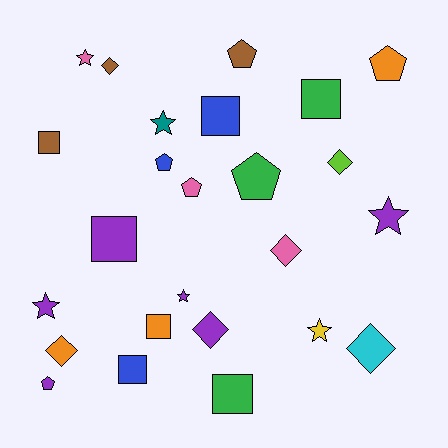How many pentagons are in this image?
There are 6 pentagons.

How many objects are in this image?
There are 25 objects.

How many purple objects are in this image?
There are 6 purple objects.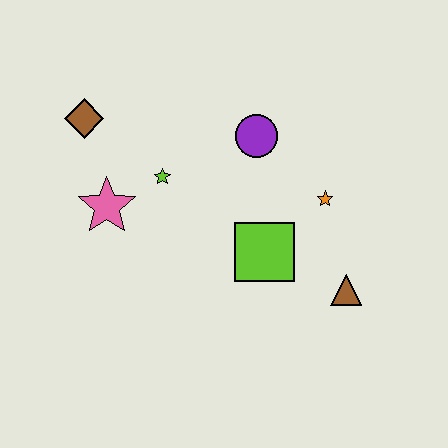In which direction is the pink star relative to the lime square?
The pink star is to the left of the lime square.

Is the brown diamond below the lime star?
No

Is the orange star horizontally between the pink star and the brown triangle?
Yes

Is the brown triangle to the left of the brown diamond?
No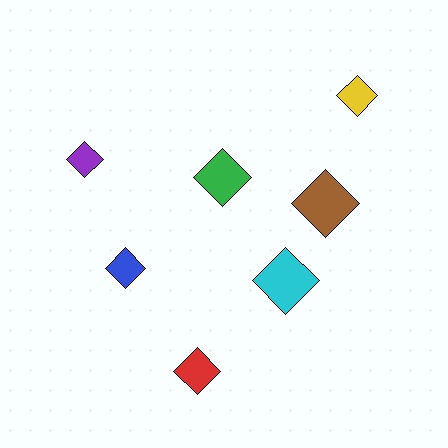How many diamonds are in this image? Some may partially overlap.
There are 7 diamonds.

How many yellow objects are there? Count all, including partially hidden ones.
There is 1 yellow object.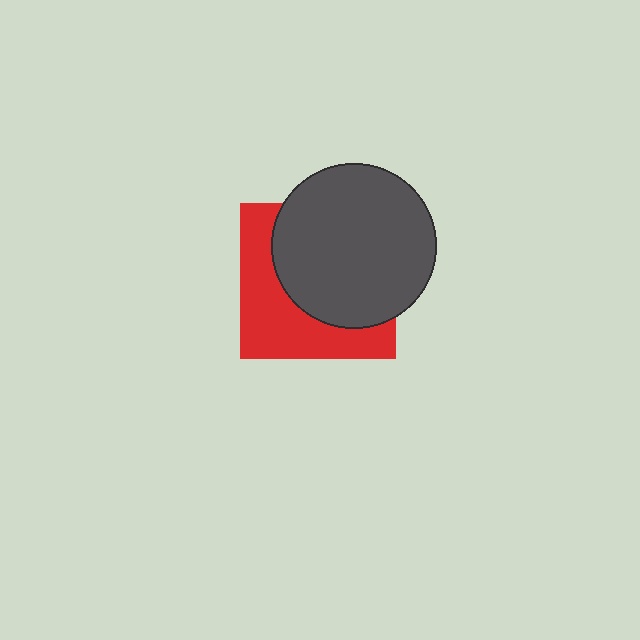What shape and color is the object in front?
The object in front is a dark gray circle.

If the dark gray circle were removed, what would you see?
You would see the complete red square.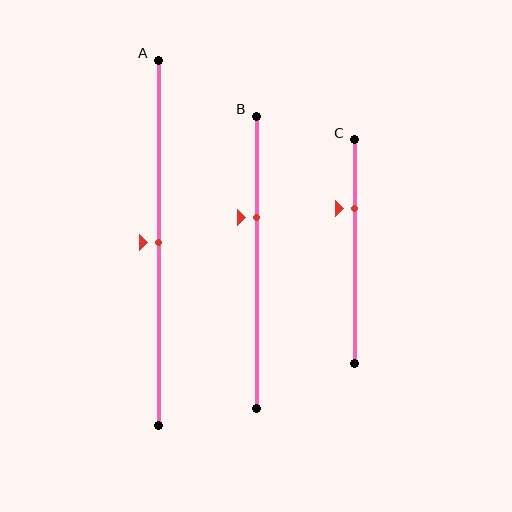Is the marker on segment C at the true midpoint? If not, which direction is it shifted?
No, the marker on segment C is shifted upward by about 19% of the segment length.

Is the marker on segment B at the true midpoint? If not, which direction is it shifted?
No, the marker on segment B is shifted upward by about 15% of the segment length.